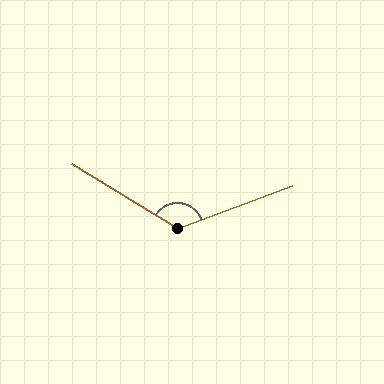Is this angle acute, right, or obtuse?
It is obtuse.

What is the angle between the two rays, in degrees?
Approximately 128 degrees.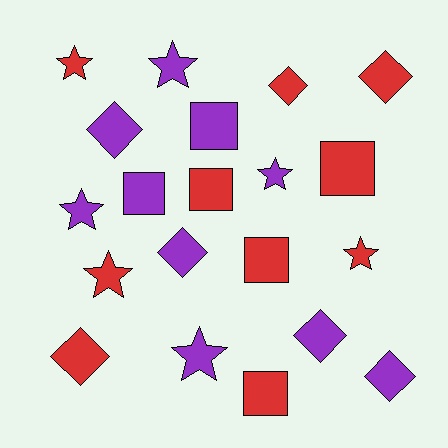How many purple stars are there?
There are 4 purple stars.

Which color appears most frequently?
Purple, with 10 objects.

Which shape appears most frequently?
Star, with 7 objects.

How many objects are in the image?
There are 20 objects.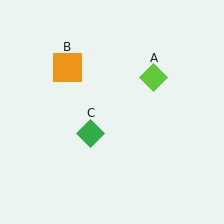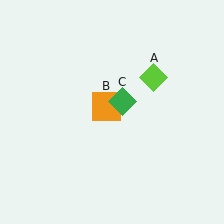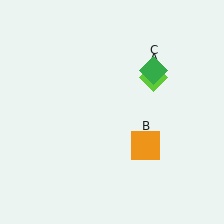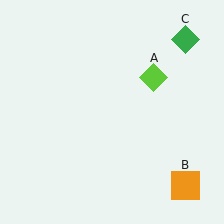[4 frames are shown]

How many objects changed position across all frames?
2 objects changed position: orange square (object B), green diamond (object C).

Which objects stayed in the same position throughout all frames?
Lime diamond (object A) remained stationary.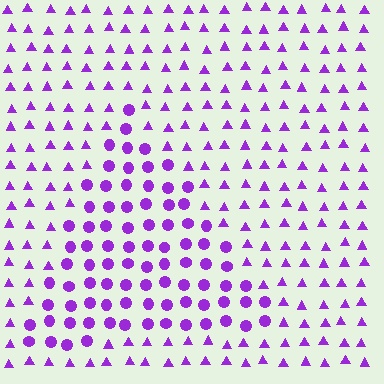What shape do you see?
I see a triangle.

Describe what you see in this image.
The image is filled with small purple elements arranged in a uniform grid. A triangle-shaped region contains circles, while the surrounding area contains triangles. The boundary is defined purely by the change in element shape.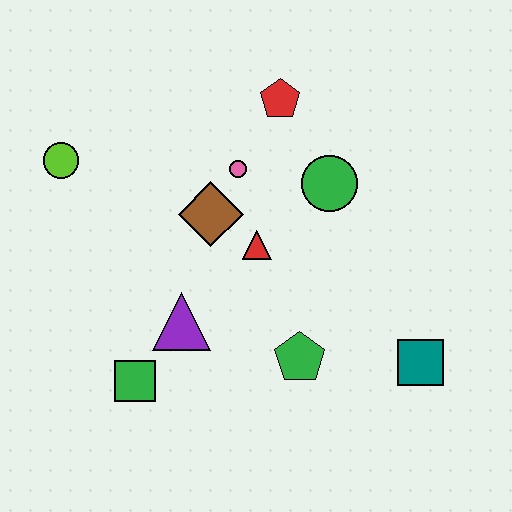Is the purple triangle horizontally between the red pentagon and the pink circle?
No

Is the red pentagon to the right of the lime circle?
Yes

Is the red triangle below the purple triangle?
No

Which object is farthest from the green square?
The red pentagon is farthest from the green square.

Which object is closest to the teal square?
The green pentagon is closest to the teal square.